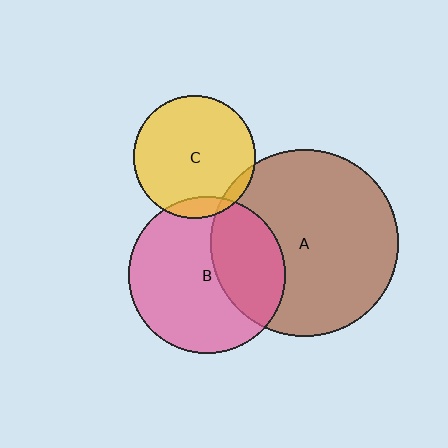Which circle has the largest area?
Circle A (brown).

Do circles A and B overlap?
Yes.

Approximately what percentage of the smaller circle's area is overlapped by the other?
Approximately 35%.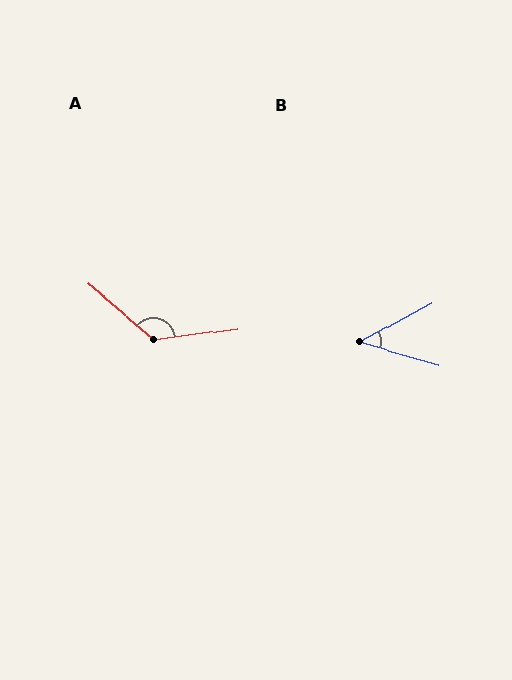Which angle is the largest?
A, at approximately 132 degrees.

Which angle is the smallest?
B, at approximately 44 degrees.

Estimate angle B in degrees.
Approximately 44 degrees.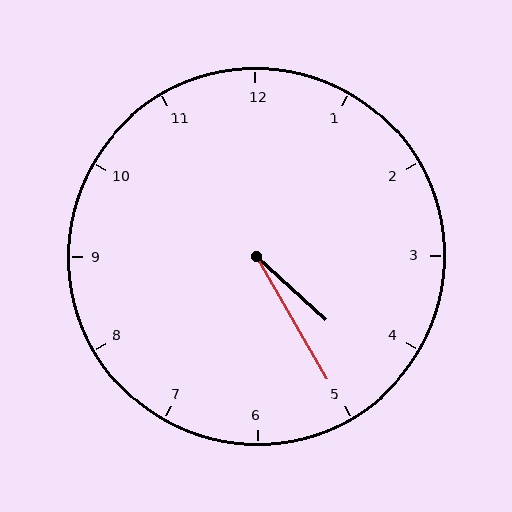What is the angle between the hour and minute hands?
Approximately 18 degrees.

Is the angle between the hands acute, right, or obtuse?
It is acute.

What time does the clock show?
4:25.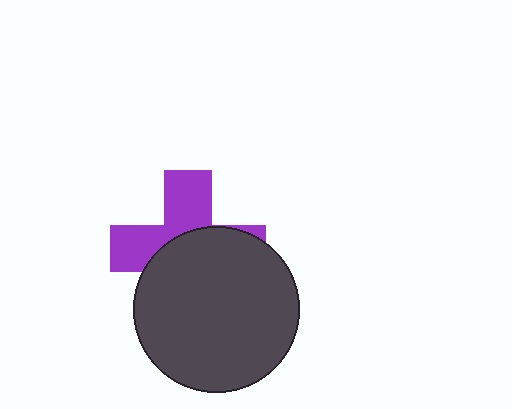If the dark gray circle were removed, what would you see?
You would see the complete purple cross.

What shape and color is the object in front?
The object in front is a dark gray circle.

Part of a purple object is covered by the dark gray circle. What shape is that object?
It is a cross.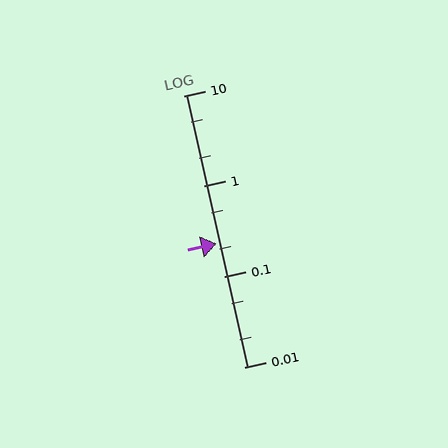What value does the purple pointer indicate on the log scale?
The pointer indicates approximately 0.23.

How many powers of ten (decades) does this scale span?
The scale spans 3 decades, from 0.01 to 10.